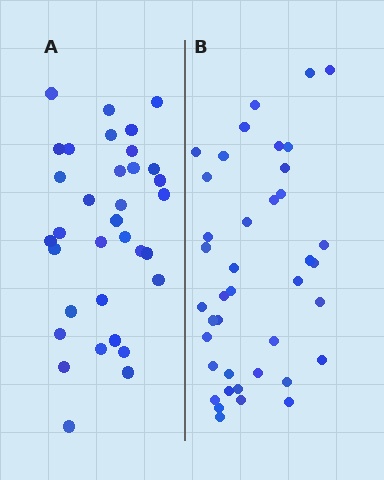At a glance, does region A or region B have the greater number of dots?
Region B (the right region) has more dots.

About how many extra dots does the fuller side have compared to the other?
Region B has about 6 more dots than region A.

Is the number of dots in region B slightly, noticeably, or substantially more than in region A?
Region B has only slightly more — the two regions are fairly close. The ratio is roughly 1.2 to 1.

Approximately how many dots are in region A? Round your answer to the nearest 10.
About 30 dots. (The exact count is 34, which rounds to 30.)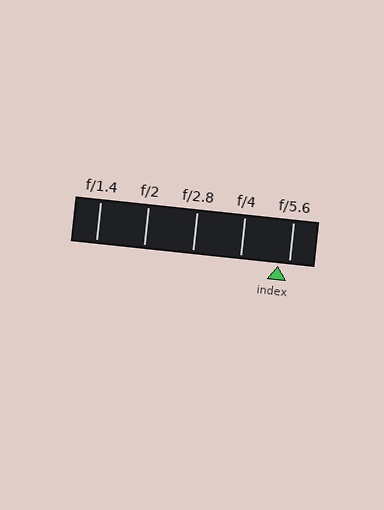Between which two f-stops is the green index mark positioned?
The index mark is between f/4 and f/5.6.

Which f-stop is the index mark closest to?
The index mark is closest to f/5.6.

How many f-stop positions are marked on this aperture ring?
There are 5 f-stop positions marked.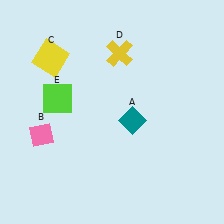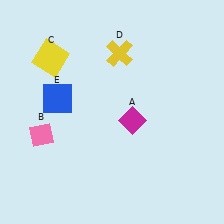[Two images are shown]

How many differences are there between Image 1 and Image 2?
There are 2 differences between the two images.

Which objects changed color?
A changed from teal to magenta. E changed from lime to blue.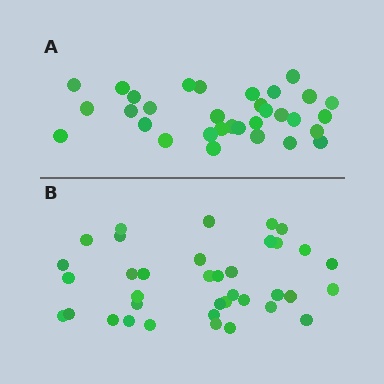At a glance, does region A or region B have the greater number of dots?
Region B (the bottom region) has more dots.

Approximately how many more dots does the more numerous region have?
Region B has about 5 more dots than region A.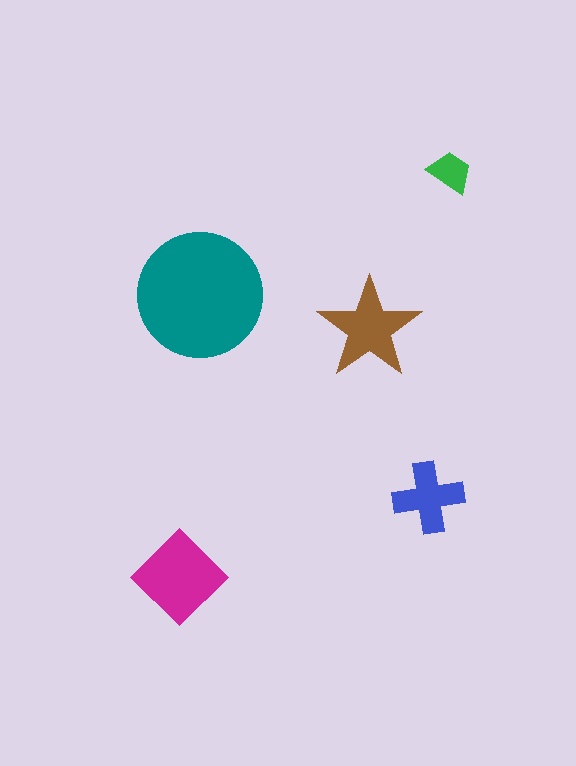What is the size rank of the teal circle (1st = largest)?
1st.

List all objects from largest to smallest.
The teal circle, the magenta diamond, the brown star, the blue cross, the green trapezoid.